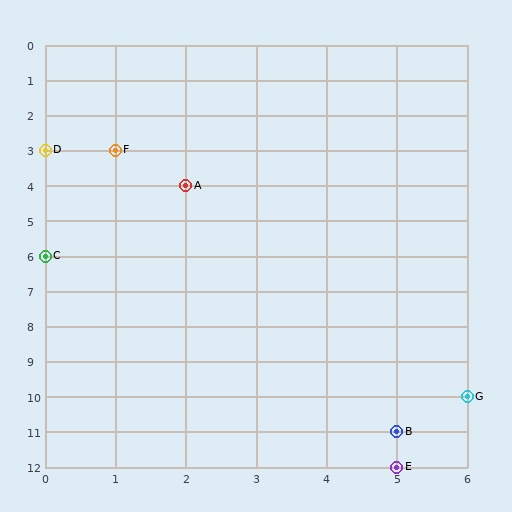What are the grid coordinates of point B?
Point B is at grid coordinates (5, 11).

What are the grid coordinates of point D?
Point D is at grid coordinates (0, 3).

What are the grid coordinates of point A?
Point A is at grid coordinates (2, 4).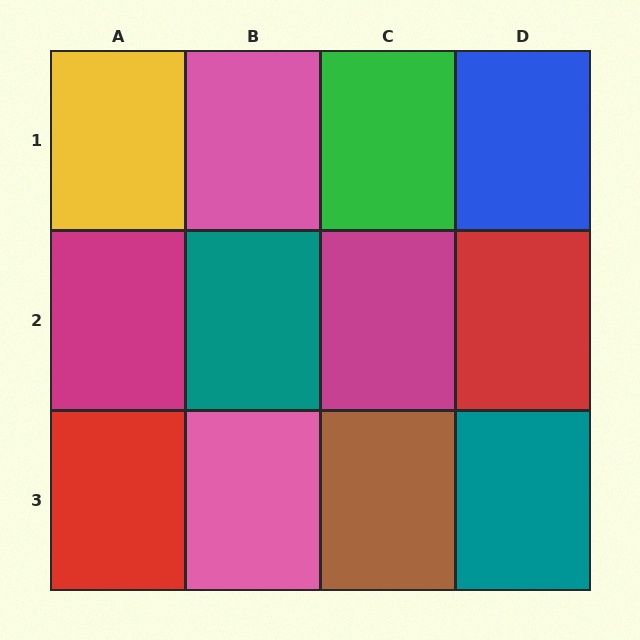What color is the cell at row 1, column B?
Pink.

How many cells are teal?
2 cells are teal.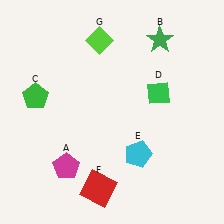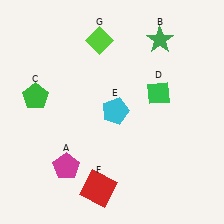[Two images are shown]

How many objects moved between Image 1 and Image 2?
1 object moved between the two images.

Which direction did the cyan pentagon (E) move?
The cyan pentagon (E) moved up.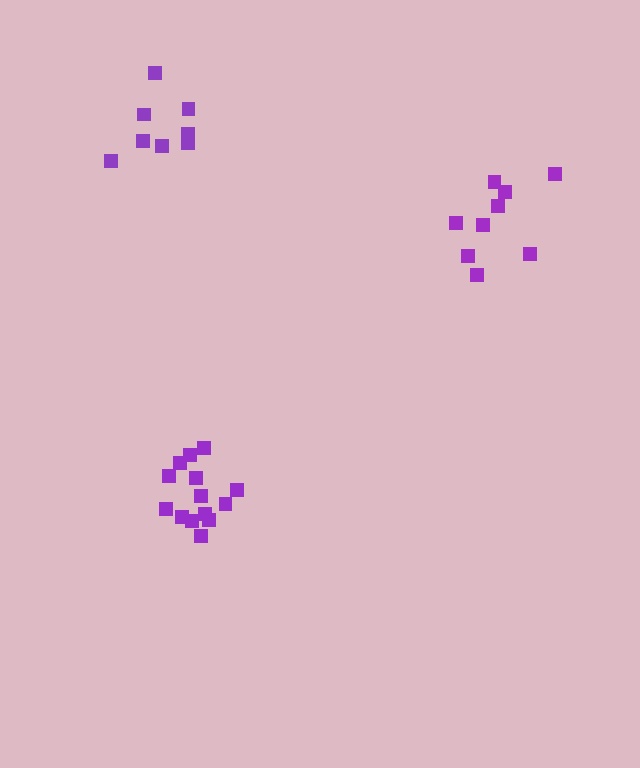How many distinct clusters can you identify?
There are 3 distinct clusters.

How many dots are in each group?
Group 1: 14 dots, Group 2: 9 dots, Group 3: 8 dots (31 total).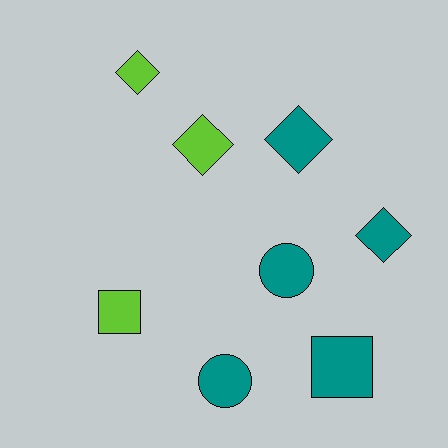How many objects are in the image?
There are 8 objects.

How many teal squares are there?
There is 1 teal square.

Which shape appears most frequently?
Diamond, with 4 objects.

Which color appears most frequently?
Teal, with 5 objects.